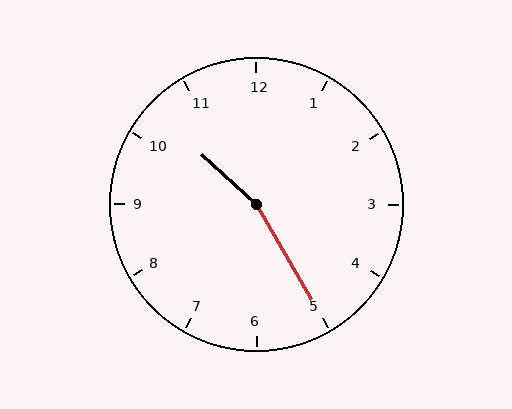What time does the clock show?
10:25.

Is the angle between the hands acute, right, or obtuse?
It is obtuse.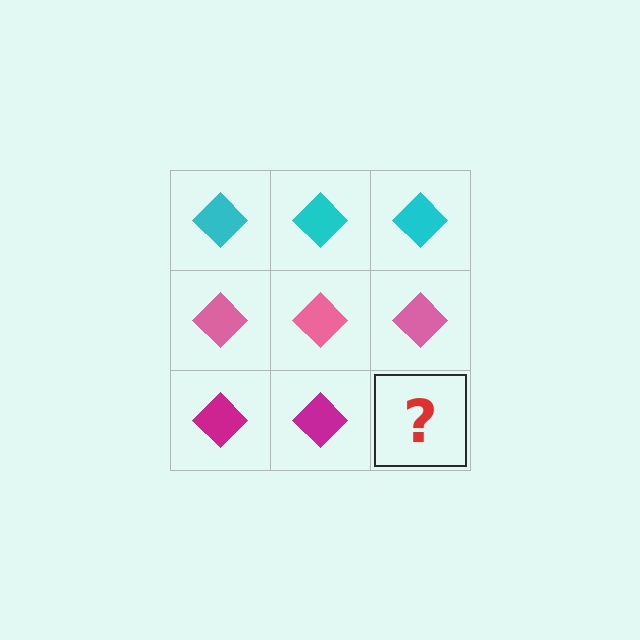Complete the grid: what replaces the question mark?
The question mark should be replaced with a magenta diamond.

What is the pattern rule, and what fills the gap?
The rule is that each row has a consistent color. The gap should be filled with a magenta diamond.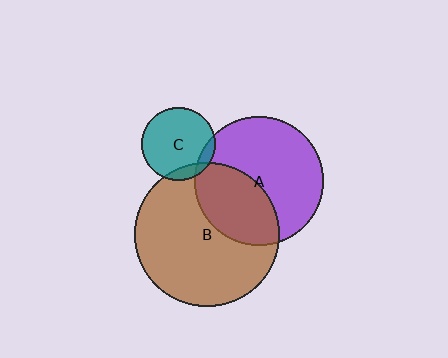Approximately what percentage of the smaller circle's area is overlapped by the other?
Approximately 10%.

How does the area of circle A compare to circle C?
Approximately 3.1 times.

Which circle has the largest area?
Circle B (brown).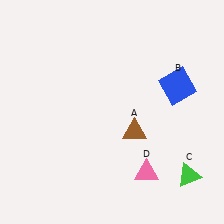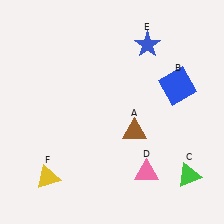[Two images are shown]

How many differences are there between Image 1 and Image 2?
There are 2 differences between the two images.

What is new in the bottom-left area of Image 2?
A yellow triangle (F) was added in the bottom-left area of Image 2.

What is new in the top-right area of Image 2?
A blue star (E) was added in the top-right area of Image 2.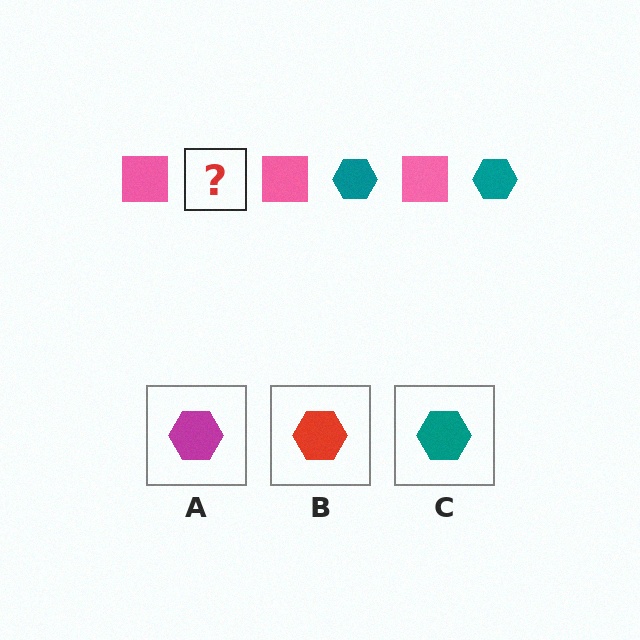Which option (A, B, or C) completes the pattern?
C.